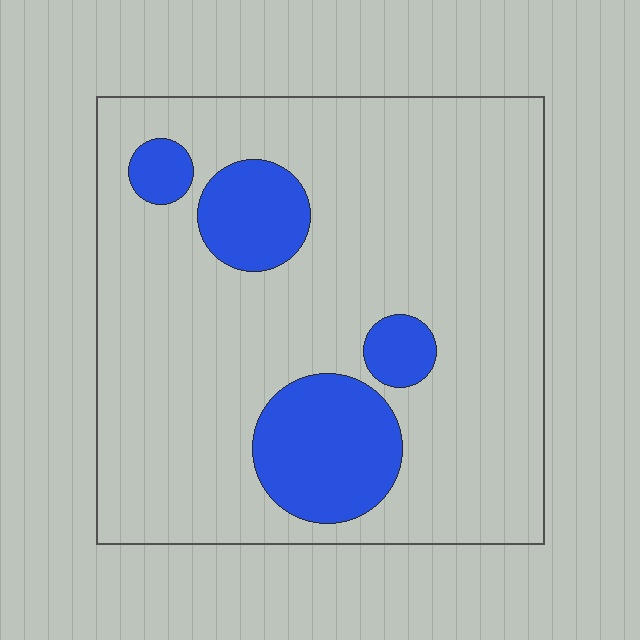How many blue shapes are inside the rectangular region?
4.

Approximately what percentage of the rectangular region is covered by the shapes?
Approximately 20%.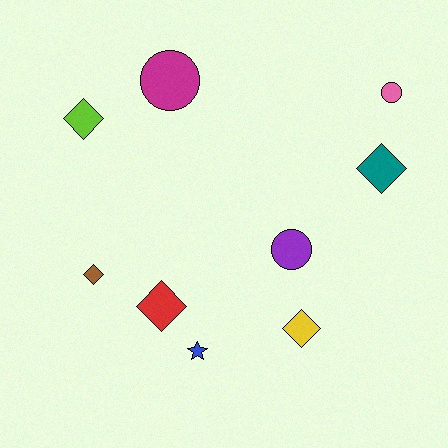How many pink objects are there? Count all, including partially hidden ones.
There is 1 pink object.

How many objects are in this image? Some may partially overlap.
There are 9 objects.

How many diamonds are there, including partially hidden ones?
There are 5 diamonds.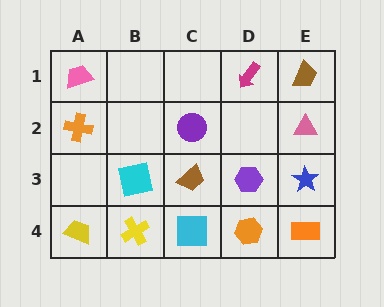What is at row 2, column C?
A purple circle.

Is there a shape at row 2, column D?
No, that cell is empty.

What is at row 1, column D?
A magenta arrow.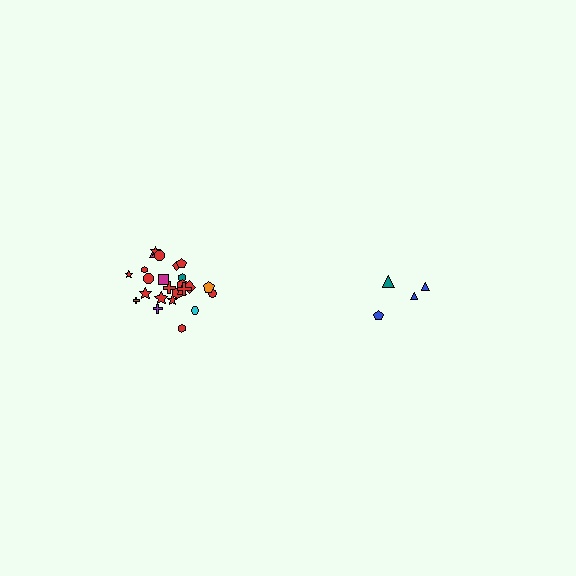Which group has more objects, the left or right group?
The left group.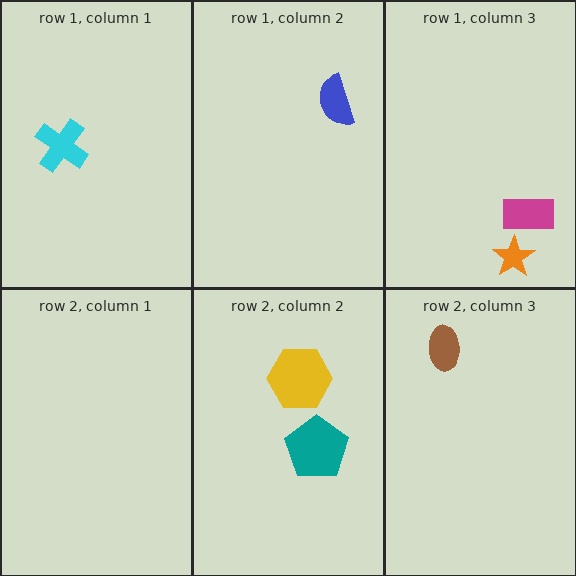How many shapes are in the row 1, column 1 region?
1.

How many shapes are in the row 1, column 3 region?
2.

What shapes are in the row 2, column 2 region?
The teal pentagon, the yellow hexagon.